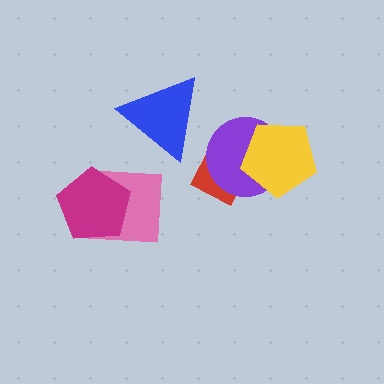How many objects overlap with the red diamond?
2 objects overlap with the red diamond.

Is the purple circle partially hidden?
Yes, it is partially covered by another shape.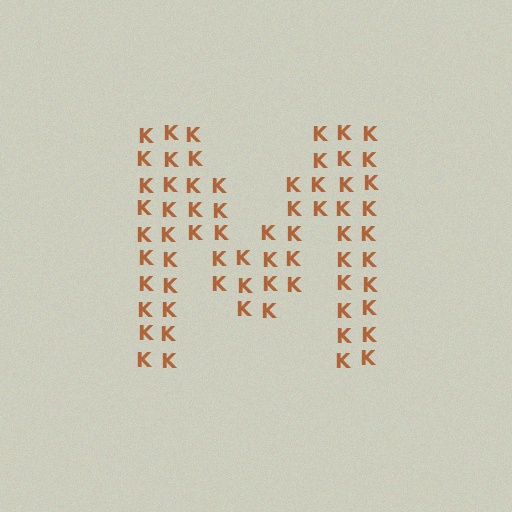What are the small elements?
The small elements are letter K's.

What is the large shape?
The large shape is the letter M.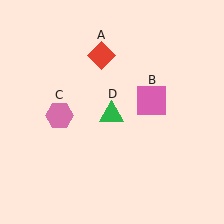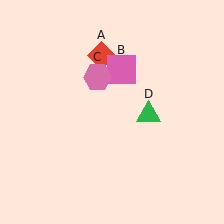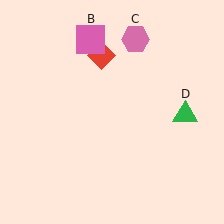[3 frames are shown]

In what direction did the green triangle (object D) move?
The green triangle (object D) moved right.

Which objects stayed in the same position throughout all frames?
Red diamond (object A) remained stationary.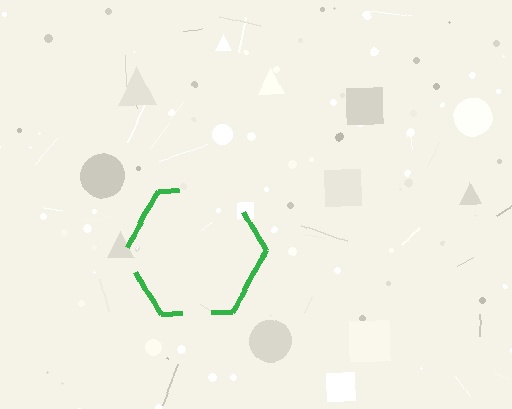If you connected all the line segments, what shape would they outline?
They would outline a hexagon.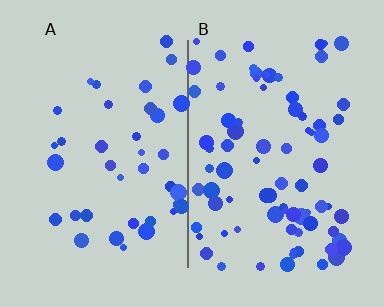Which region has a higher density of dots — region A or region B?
B (the right).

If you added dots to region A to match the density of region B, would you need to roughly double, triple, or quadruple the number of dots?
Approximately double.